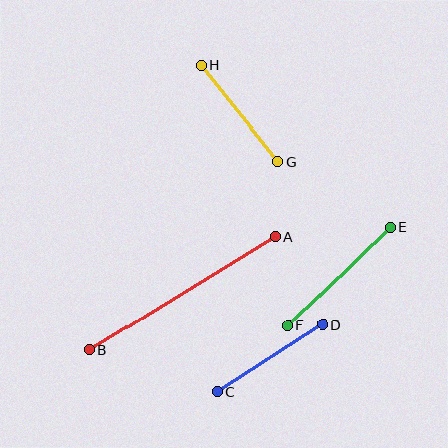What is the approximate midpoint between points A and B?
The midpoint is at approximately (182, 294) pixels.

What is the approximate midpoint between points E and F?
The midpoint is at approximately (339, 276) pixels.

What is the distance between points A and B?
The distance is approximately 217 pixels.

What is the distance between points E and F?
The distance is approximately 142 pixels.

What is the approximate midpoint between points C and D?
The midpoint is at approximately (270, 358) pixels.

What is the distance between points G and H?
The distance is approximately 123 pixels.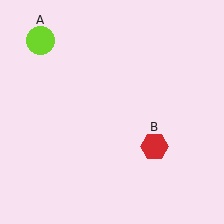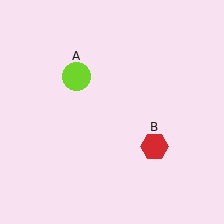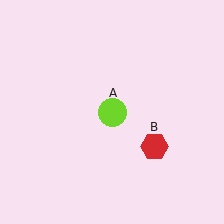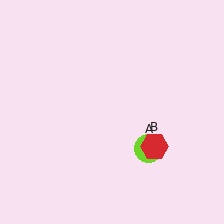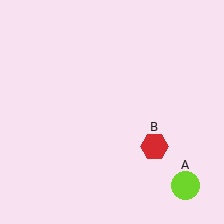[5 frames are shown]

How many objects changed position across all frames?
1 object changed position: lime circle (object A).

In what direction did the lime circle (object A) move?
The lime circle (object A) moved down and to the right.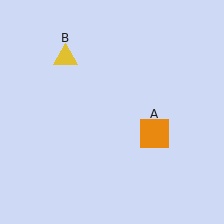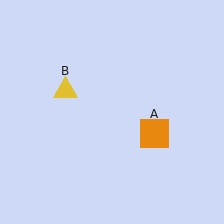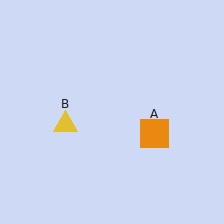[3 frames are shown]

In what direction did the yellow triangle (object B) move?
The yellow triangle (object B) moved down.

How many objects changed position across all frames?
1 object changed position: yellow triangle (object B).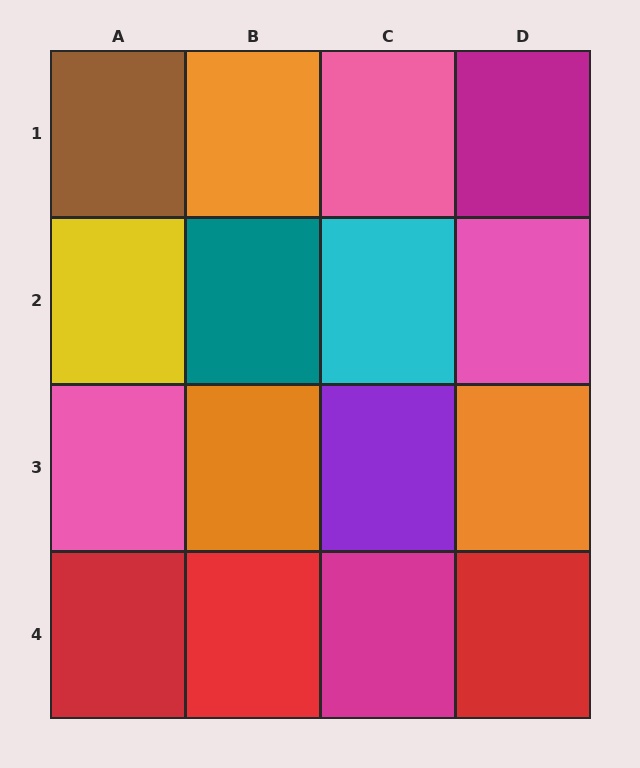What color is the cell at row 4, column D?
Red.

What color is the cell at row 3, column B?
Orange.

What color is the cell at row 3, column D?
Orange.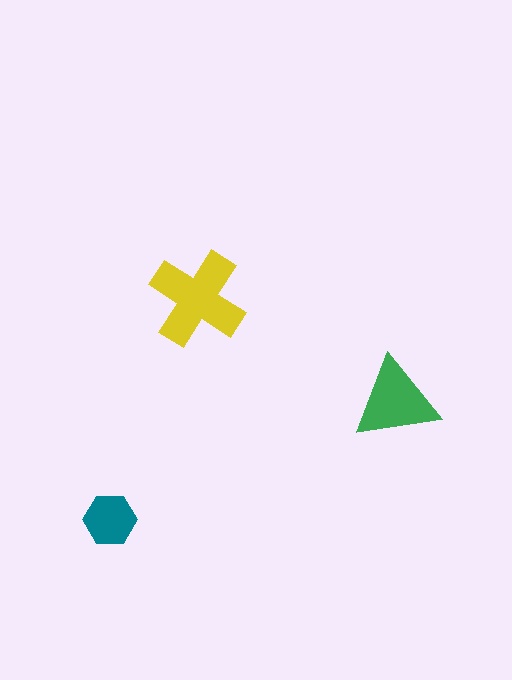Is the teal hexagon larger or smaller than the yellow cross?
Smaller.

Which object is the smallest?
The teal hexagon.